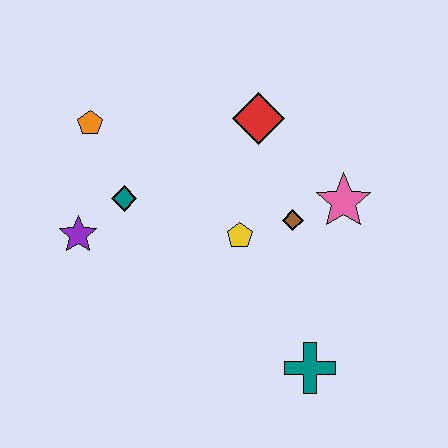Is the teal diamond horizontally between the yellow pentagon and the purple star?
Yes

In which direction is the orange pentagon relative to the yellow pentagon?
The orange pentagon is to the left of the yellow pentagon.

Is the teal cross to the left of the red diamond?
No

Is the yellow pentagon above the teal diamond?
No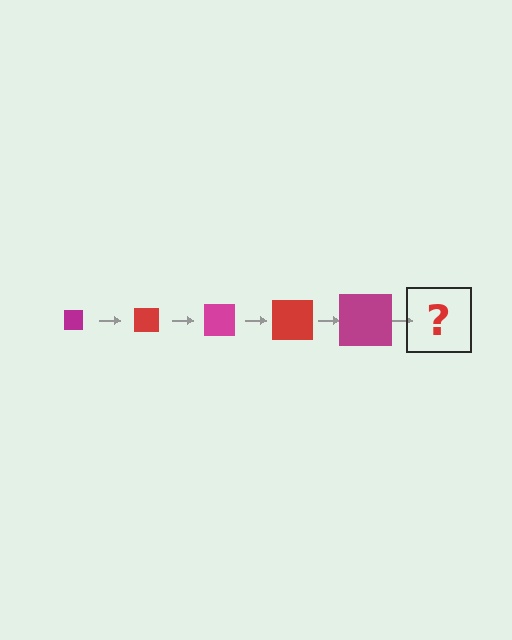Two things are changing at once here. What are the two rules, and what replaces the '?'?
The two rules are that the square grows larger each step and the color cycles through magenta and red. The '?' should be a red square, larger than the previous one.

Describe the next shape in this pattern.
It should be a red square, larger than the previous one.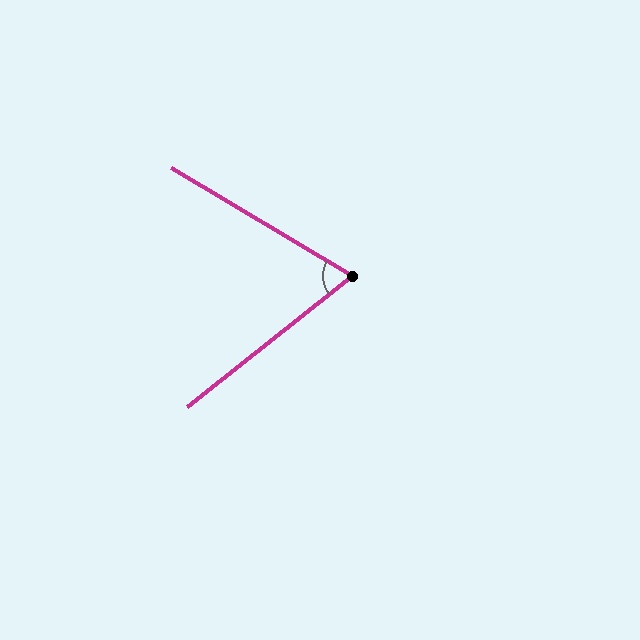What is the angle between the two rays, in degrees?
Approximately 69 degrees.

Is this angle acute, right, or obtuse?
It is acute.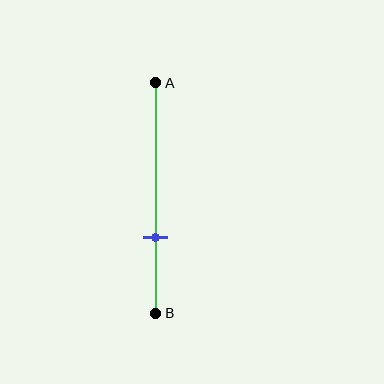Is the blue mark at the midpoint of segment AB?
No, the mark is at about 65% from A, not at the 50% midpoint.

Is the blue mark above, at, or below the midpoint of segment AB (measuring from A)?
The blue mark is below the midpoint of segment AB.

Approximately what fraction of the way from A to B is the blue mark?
The blue mark is approximately 65% of the way from A to B.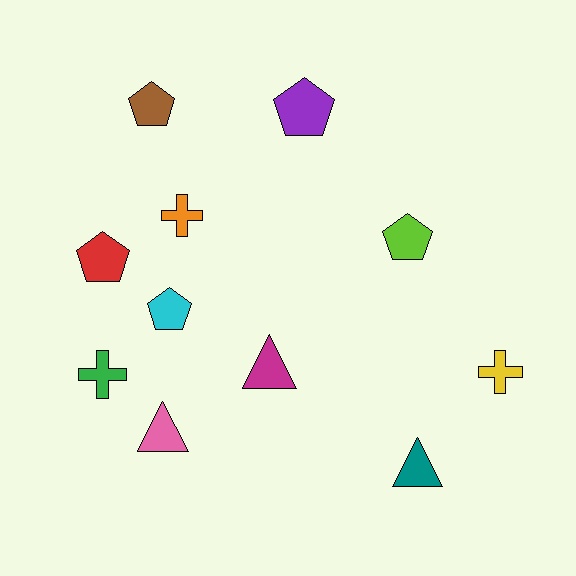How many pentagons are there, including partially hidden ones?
There are 5 pentagons.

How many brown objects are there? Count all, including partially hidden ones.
There is 1 brown object.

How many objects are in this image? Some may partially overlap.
There are 11 objects.